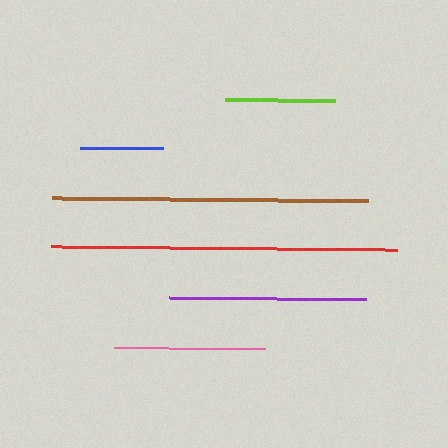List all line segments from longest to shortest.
From longest to shortest: red, brown, purple, pink, lime, blue.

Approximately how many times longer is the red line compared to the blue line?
The red line is approximately 4.2 times the length of the blue line.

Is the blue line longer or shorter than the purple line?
The purple line is longer than the blue line.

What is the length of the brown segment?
The brown segment is approximately 316 pixels long.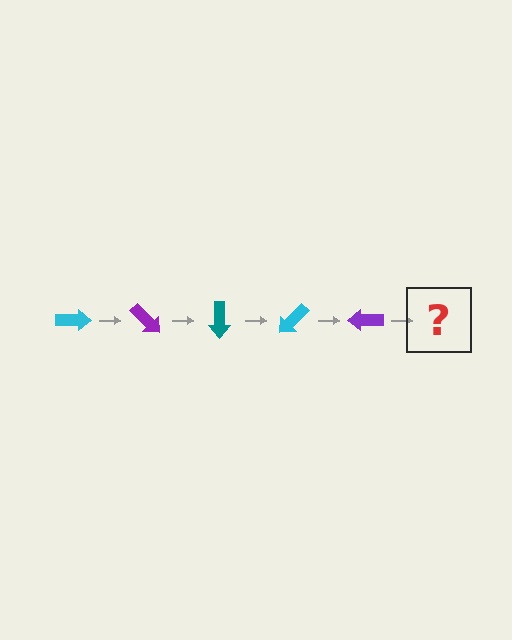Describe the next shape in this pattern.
It should be a teal arrow, rotated 225 degrees from the start.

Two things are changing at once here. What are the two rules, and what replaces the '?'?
The two rules are that it rotates 45 degrees each step and the color cycles through cyan, purple, and teal. The '?' should be a teal arrow, rotated 225 degrees from the start.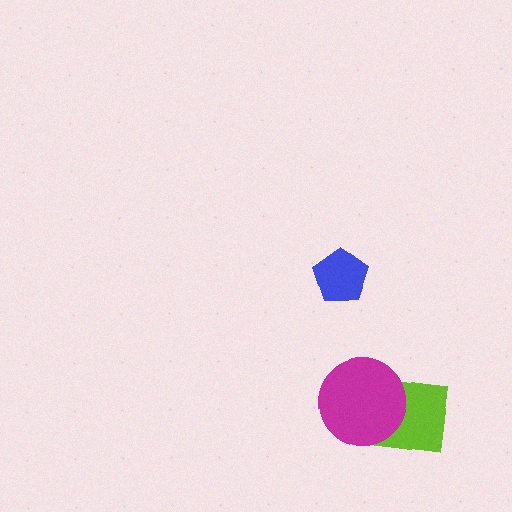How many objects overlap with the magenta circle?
1 object overlaps with the magenta circle.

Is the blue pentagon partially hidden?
No, no other shape covers it.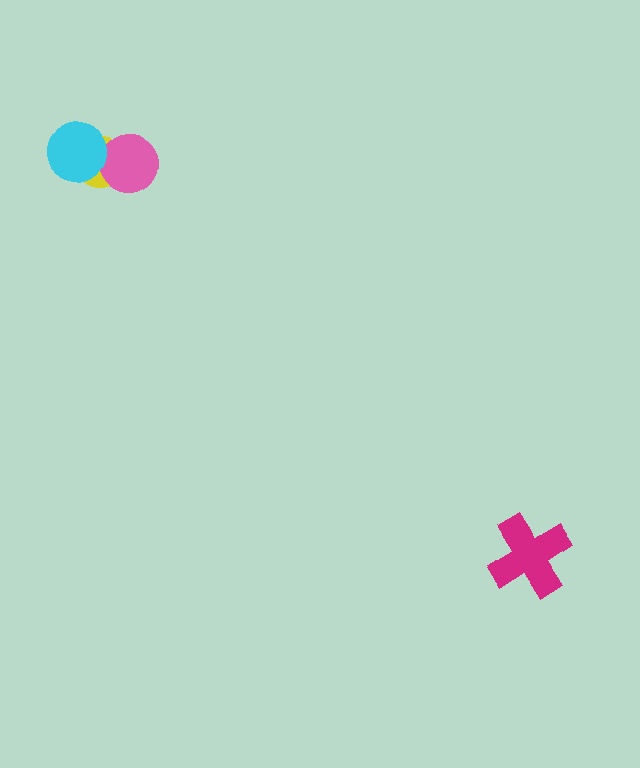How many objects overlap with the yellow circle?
2 objects overlap with the yellow circle.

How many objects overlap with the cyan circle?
1 object overlaps with the cyan circle.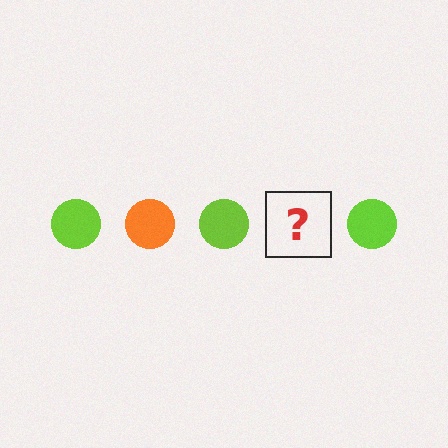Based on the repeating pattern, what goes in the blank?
The blank should be an orange circle.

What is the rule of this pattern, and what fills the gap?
The rule is that the pattern cycles through lime, orange circles. The gap should be filled with an orange circle.